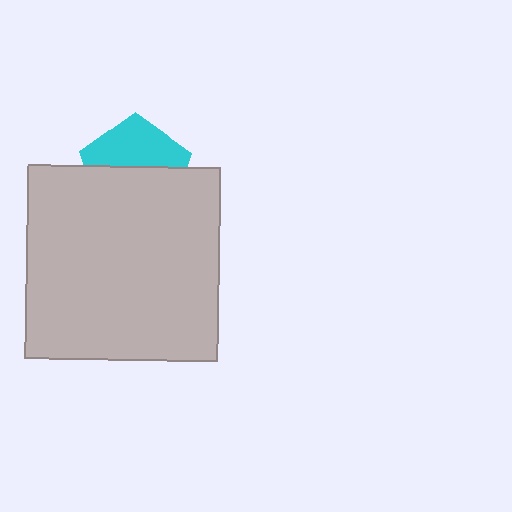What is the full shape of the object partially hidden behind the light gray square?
The partially hidden object is a cyan pentagon.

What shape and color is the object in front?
The object in front is a light gray square.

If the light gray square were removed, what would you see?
You would see the complete cyan pentagon.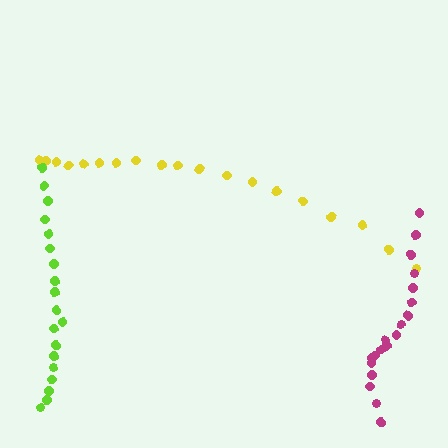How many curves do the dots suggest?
There are 3 distinct paths.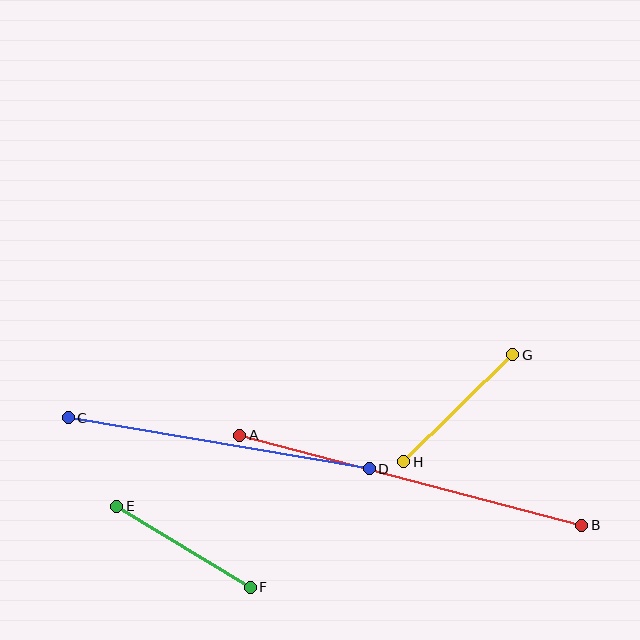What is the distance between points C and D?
The distance is approximately 305 pixels.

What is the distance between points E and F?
The distance is approximately 156 pixels.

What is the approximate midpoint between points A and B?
The midpoint is at approximately (411, 480) pixels.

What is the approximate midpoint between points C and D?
The midpoint is at approximately (219, 443) pixels.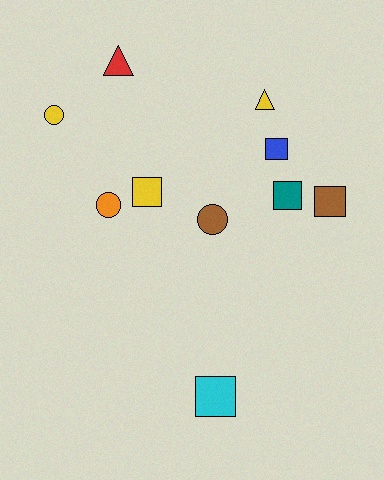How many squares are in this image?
There are 5 squares.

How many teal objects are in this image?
There is 1 teal object.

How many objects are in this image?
There are 10 objects.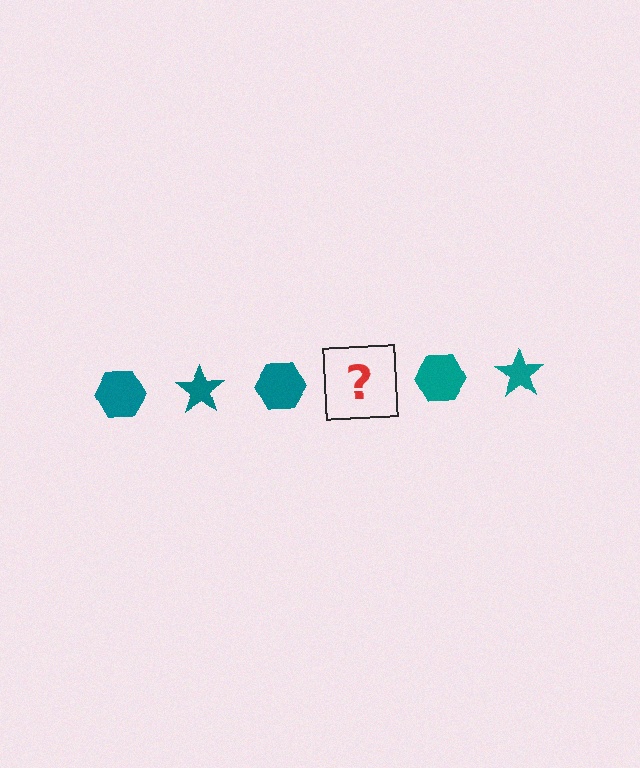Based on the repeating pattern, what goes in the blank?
The blank should be a teal star.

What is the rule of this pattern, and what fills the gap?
The rule is that the pattern cycles through hexagon, star shapes in teal. The gap should be filled with a teal star.